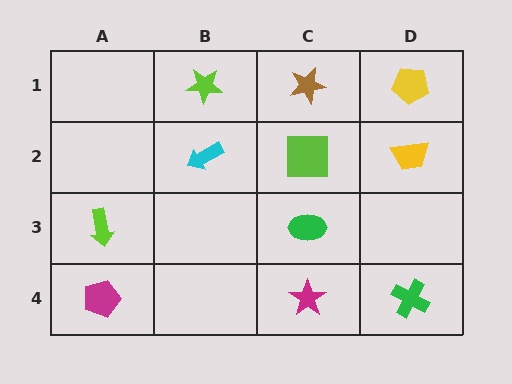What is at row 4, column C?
A magenta star.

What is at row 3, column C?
A green ellipse.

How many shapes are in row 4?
3 shapes.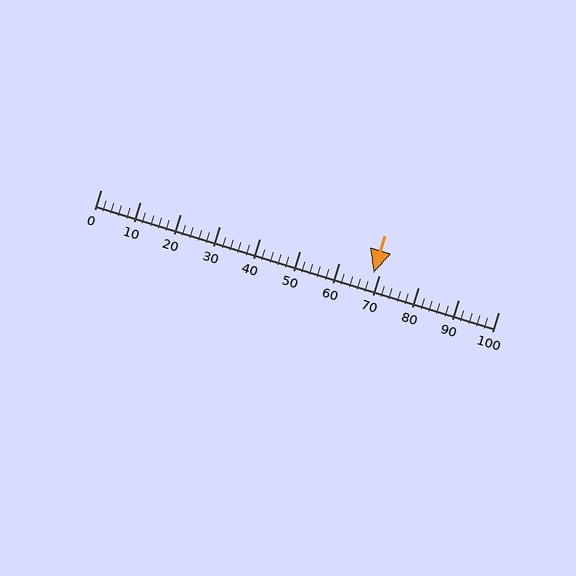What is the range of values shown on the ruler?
The ruler shows values from 0 to 100.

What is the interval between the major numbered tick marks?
The major tick marks are spaced 10 units apart.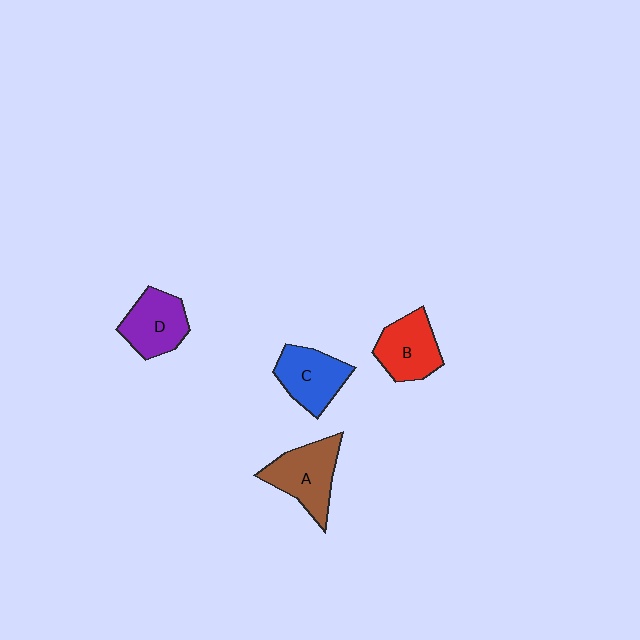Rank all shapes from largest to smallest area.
From largest to smallest: A (brown), C (blue), D (purple), B (red).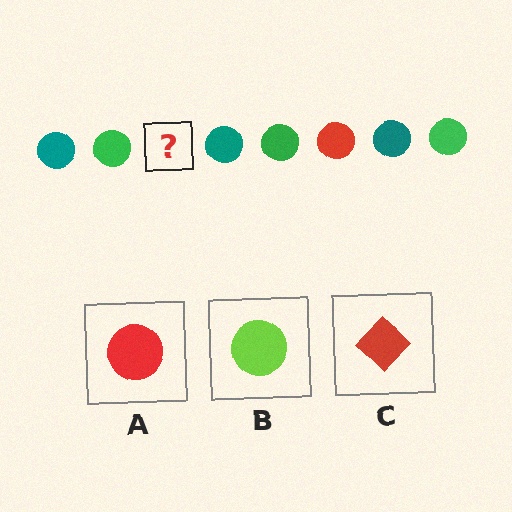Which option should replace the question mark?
Option A.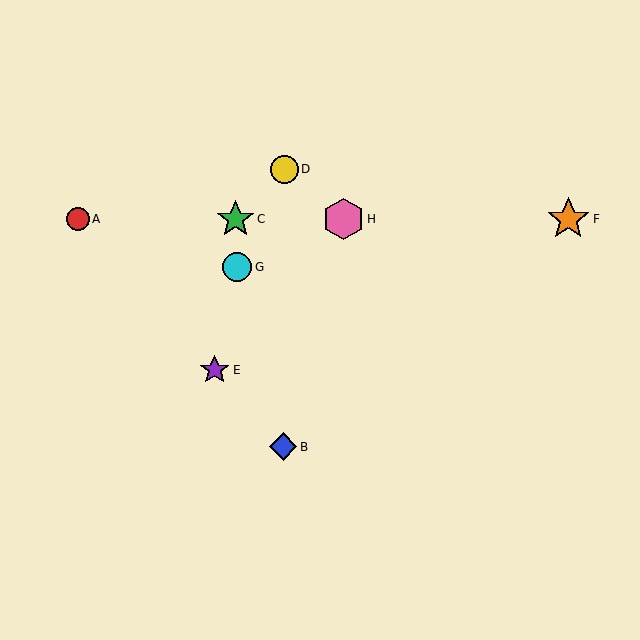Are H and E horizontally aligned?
No, H is at y≈219 and E is at y≈370.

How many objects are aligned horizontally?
4 objects (A, C, F, H) are aligned horizontally.